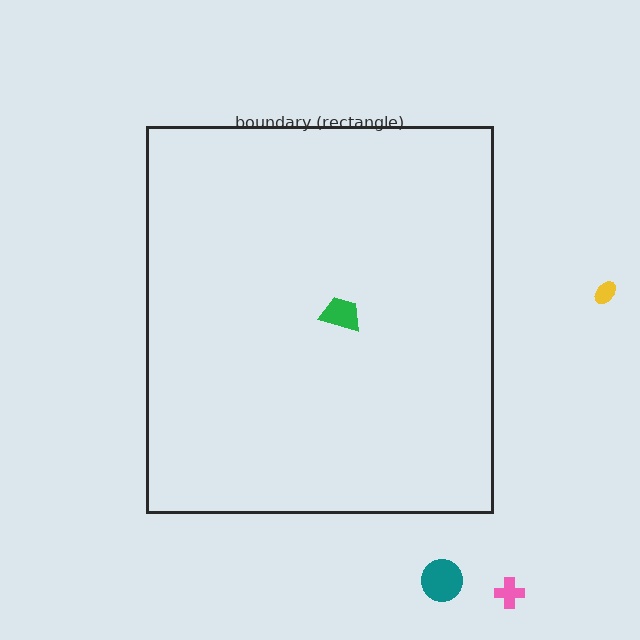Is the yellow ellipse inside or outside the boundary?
Outside.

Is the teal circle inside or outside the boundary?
Outside.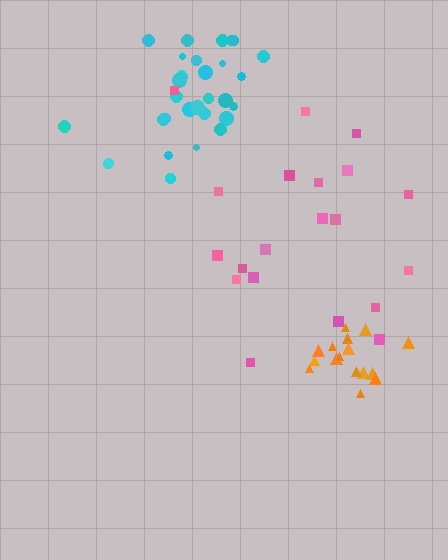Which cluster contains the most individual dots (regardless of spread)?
Cyan (30).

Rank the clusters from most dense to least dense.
orange, cyan, pink.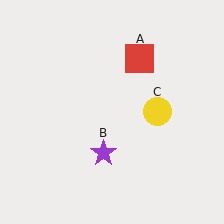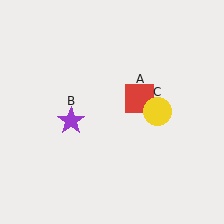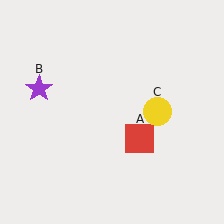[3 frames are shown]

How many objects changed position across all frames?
2 objects changed position: red square (object A), purple star (object B).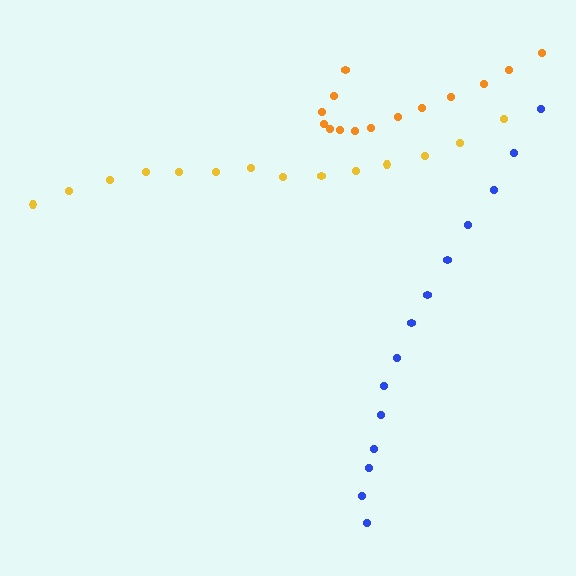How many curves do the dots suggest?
There are 3 distinct paths.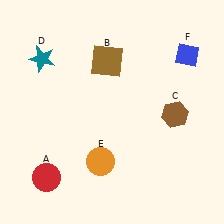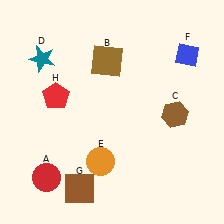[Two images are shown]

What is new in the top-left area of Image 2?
A red pentagon (H) was added in the top-left area of Image 2.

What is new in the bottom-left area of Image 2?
A brown square (G) was added in the bottom-left area of Image 2.